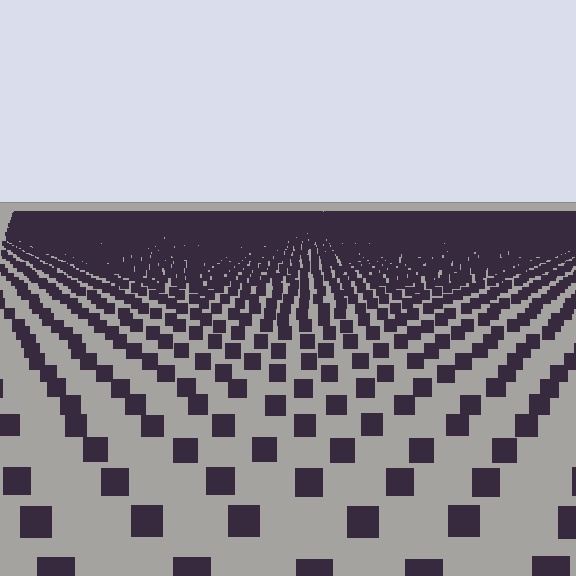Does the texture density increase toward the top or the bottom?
Density increases toward the top.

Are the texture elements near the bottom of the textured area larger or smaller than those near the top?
Larger. Near the bottom, elements are closer to the viewer and appear at a bigger on-screen size.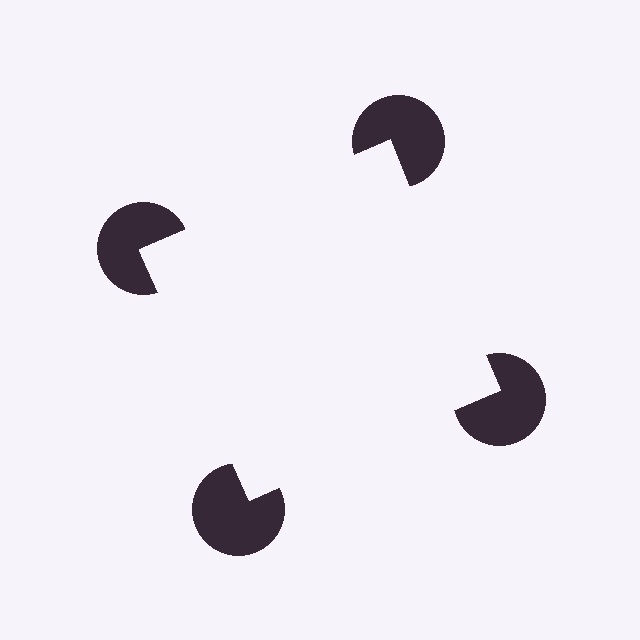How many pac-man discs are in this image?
There are 4 — one at each vertex of the illusory square.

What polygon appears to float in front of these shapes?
An illusory square — its edges are inferred from the aligned wedge cuts in the pac-man discs, not physically drawn.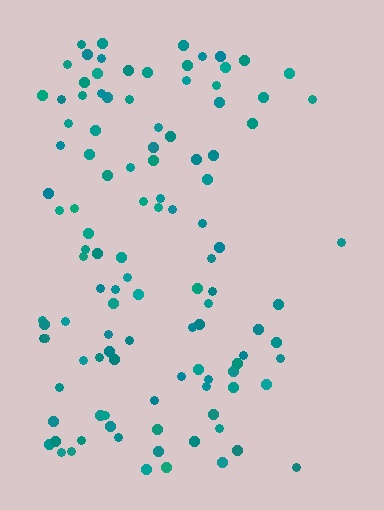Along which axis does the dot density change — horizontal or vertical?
Horizontal.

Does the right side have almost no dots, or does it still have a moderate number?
Still a moderate number, just noticeably fewer than the left.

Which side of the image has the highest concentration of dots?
The left.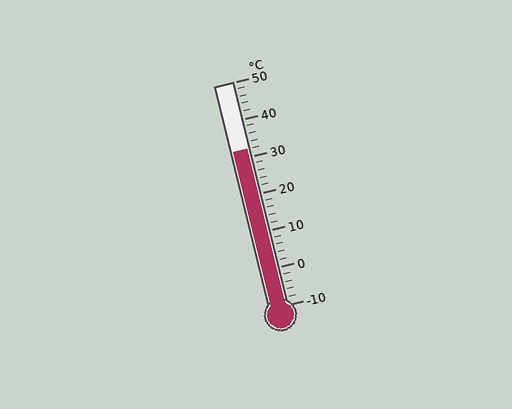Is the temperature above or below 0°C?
The temperature is above 0°C.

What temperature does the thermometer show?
The thermometer shows approximately 32°C.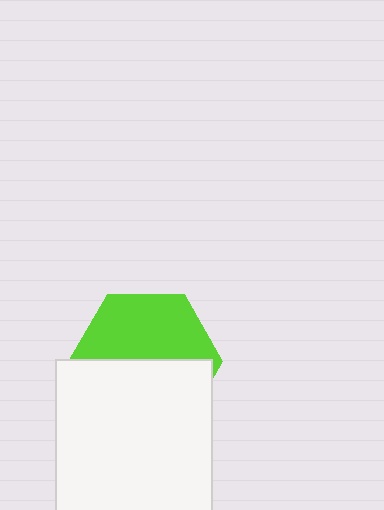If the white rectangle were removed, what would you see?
You would see the complete lime hexagon.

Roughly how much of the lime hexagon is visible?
About half of it is visible (roughly 49%).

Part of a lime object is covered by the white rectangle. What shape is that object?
It is a hexagon.